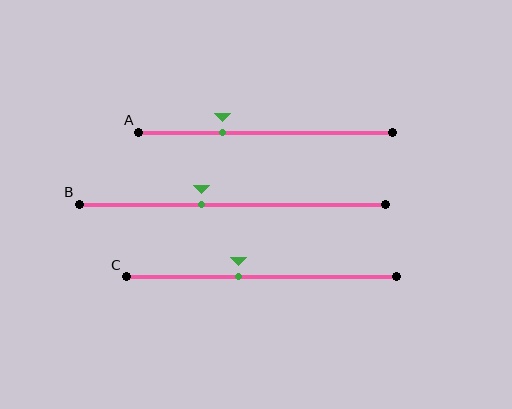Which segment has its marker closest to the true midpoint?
Segment C has its marker closest to the true midpoint.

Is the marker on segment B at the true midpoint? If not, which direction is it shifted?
No, the marker on segment B is shifted to the left by about 10% of the segment length.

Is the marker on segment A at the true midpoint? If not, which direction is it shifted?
No, the marker on segment A is shifted to the left by about 17% of the segment length.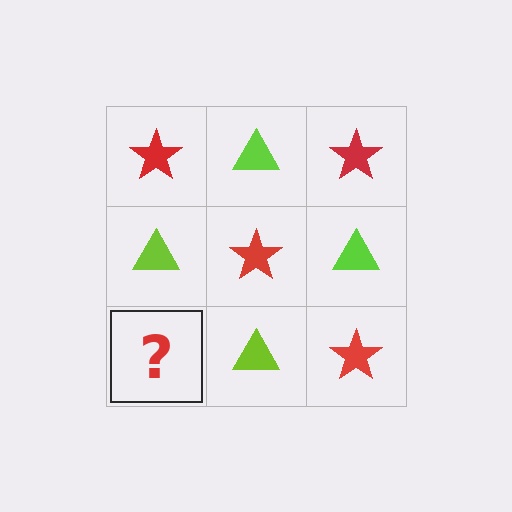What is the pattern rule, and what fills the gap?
The rule is that it alternates red star and lime triangle in a checkerboard pattern. The gap should be filled with a red star.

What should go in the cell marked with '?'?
The missing cell should contain a red star.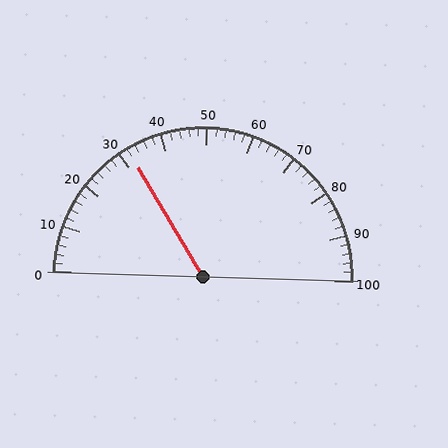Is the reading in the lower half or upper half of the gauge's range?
The reading is in the lower half of the range (0 to 100).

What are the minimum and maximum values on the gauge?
The gauge ranges from 0 to 100.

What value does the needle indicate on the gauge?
The needle indicates approximately 32.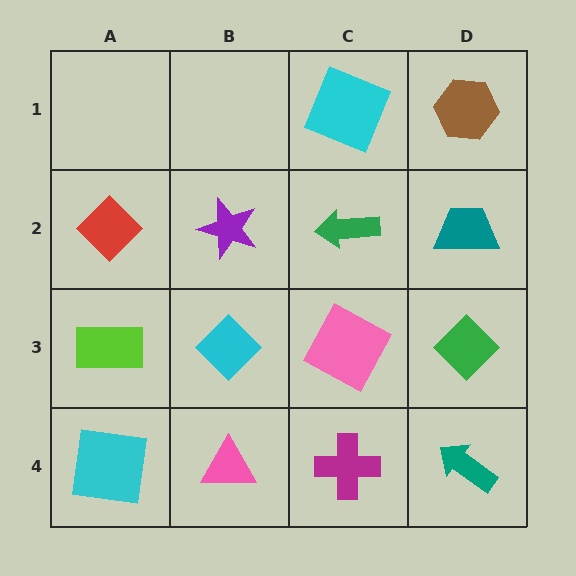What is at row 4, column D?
A teal arrow.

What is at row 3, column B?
A cyan diamond.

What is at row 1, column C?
A cyan square.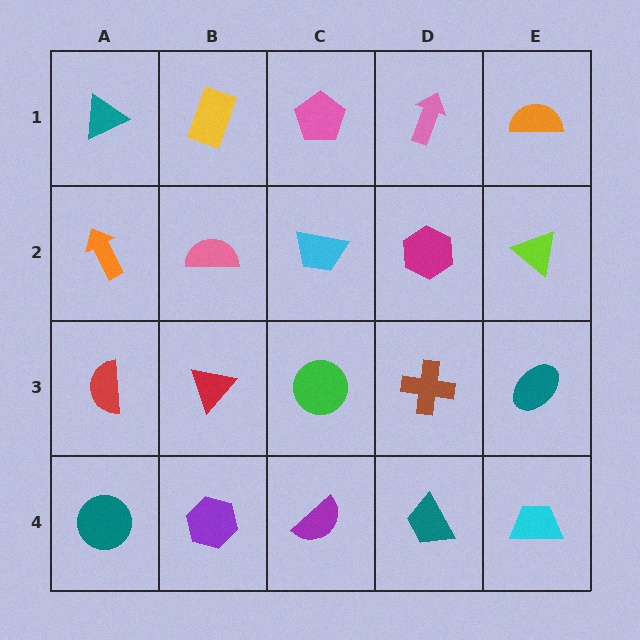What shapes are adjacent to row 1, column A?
An orange arrow (row 2, column A), a yellow rectangle (row 1, column B).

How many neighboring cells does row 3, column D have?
4.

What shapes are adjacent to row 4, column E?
A teal ellipse (row 3, column E), a teal trapezoid (row 4, column D).